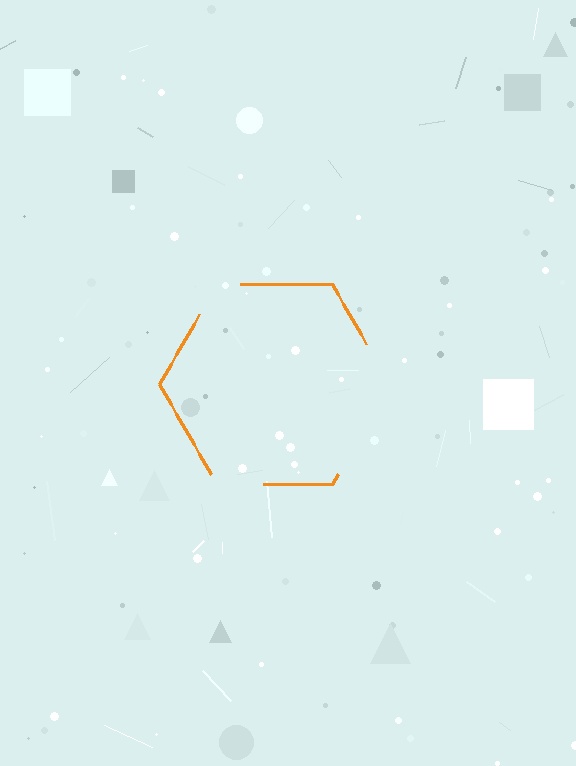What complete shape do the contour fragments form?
The contour fragments form a hexagon.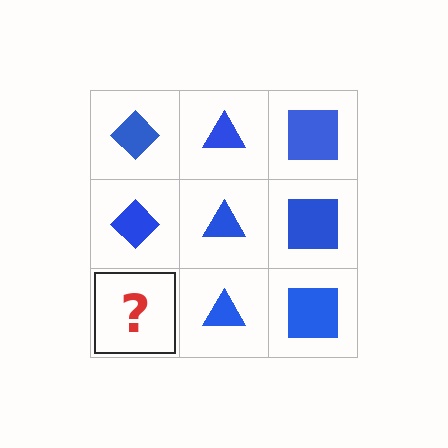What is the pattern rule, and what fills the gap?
The rule is that each column has a consistent shape. The gap should be filled with a blue diamond.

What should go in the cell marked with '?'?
The missing cell should contain a blue diamond.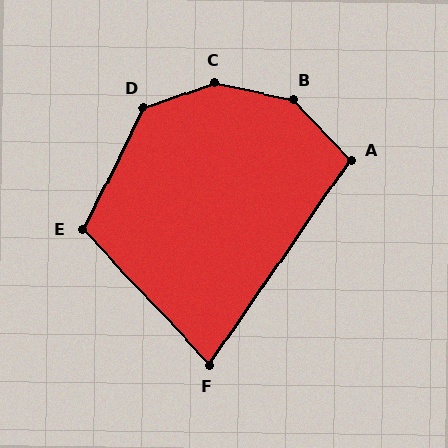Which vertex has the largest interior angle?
C, at approximately 148 degrees.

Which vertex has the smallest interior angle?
F, at approximately 78 degrees.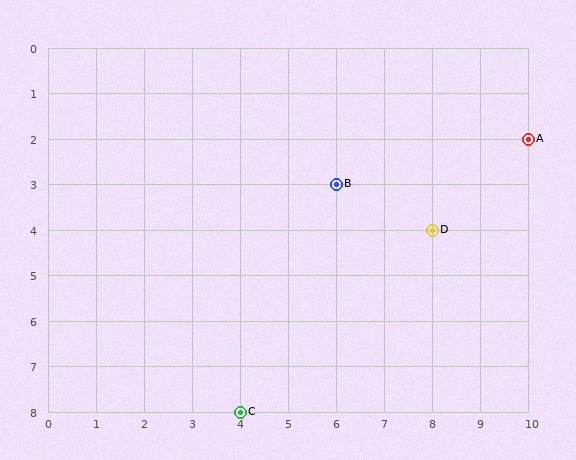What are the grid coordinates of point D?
Point D is at grid coordinates (8, 4).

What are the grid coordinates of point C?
Point C is at grid coordinates (4, 8).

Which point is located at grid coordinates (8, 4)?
Point D is at (8, 4).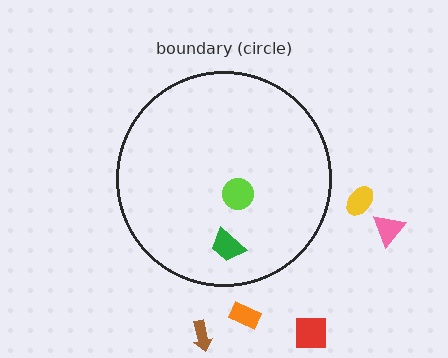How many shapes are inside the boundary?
2 inside, 5 outside.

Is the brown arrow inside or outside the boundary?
Outside.